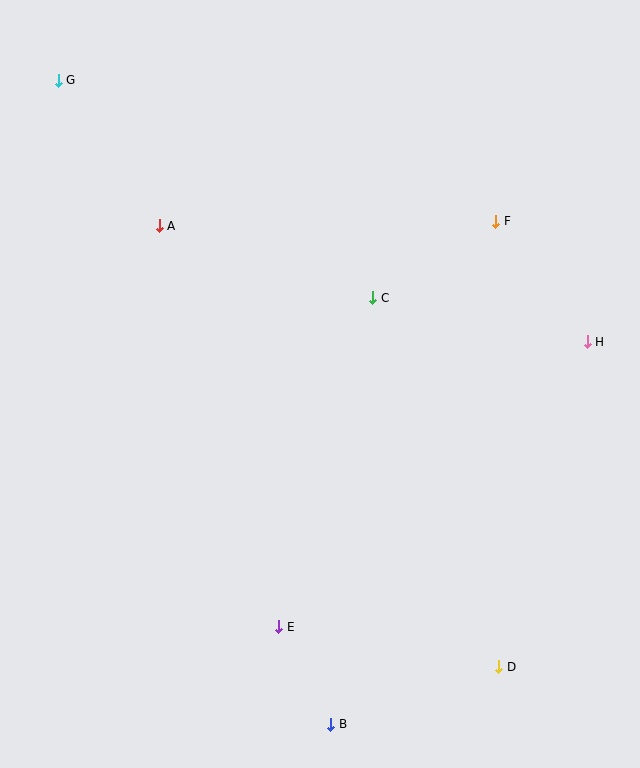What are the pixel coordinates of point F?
Point F is at (496, 221).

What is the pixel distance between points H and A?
The distance between H and A is 443 pixels.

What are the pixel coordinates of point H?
Point H is at (587, 342).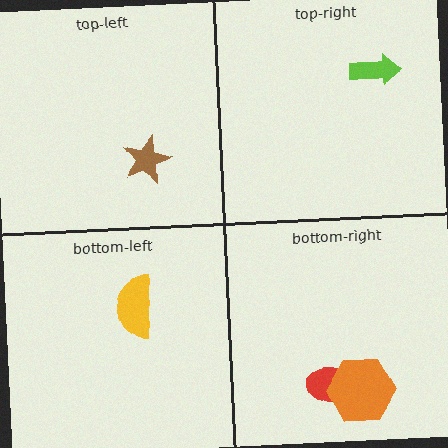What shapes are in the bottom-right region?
The red ellipse, the orange hexagon.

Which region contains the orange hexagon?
The bottom-right region.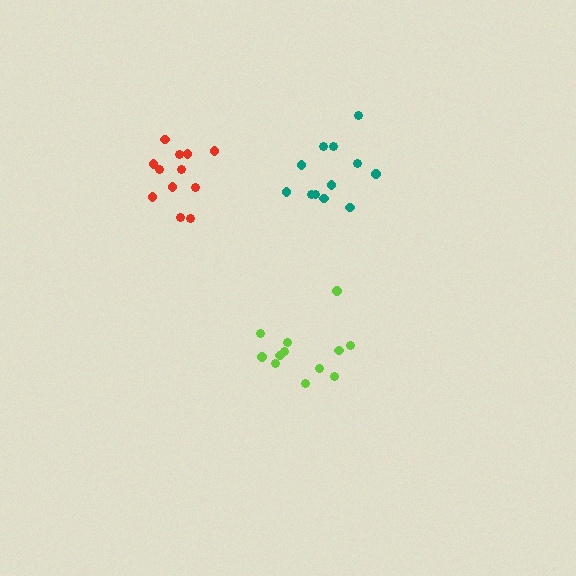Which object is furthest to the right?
The teal cluster is rightmost.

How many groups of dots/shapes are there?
There are 3 groups.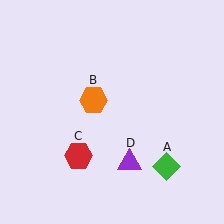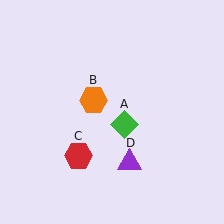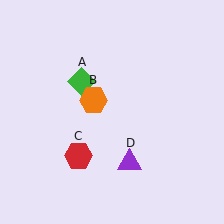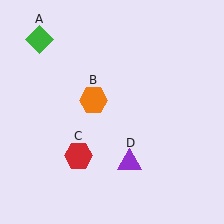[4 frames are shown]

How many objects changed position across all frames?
1 object changed position: green diamond (object A).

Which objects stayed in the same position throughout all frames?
Orange hexagon (object B) and red hexagon (object C) and purple triangle (object D) remained stationary.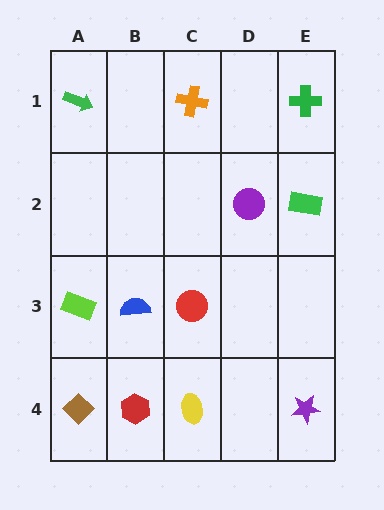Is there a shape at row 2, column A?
No, that cell is empty.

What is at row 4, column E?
A purple star.